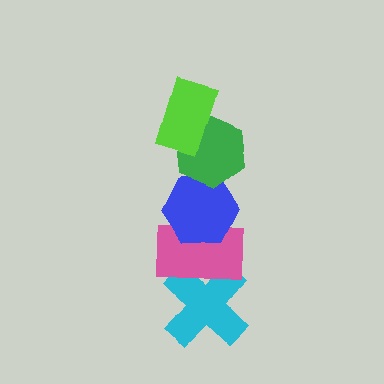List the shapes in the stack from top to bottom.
From top to bottom: the lime rectangle, the green hexagon, the blue hexagon, the pink rectangle, the cyan cross.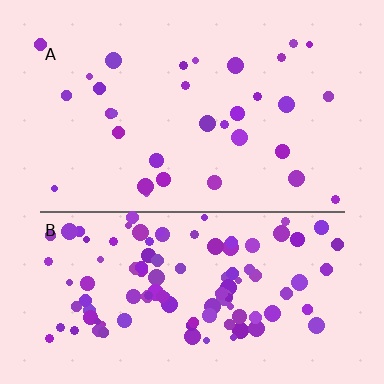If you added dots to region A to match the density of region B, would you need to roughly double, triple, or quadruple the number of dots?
Approximately triple.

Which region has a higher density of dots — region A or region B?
B (the bottom).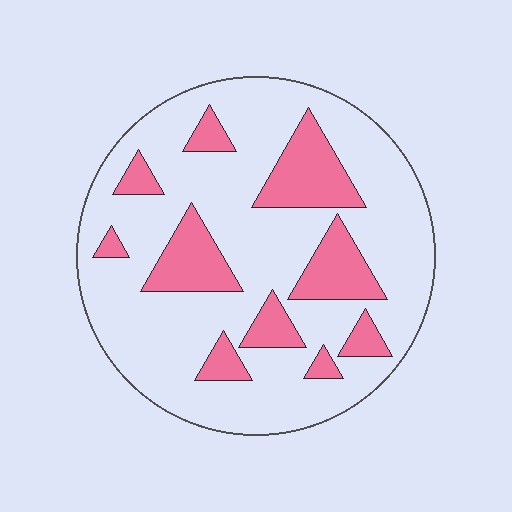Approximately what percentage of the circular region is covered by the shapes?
Approximately 25%.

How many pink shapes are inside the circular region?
10.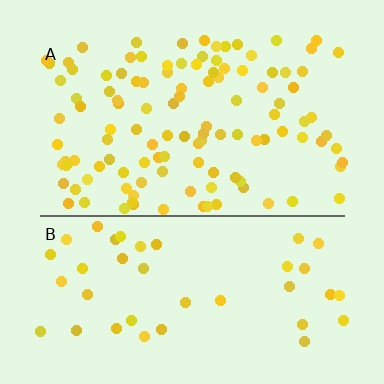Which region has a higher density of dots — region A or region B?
A (the top).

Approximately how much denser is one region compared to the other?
Approximately 2.7× — region A over region B.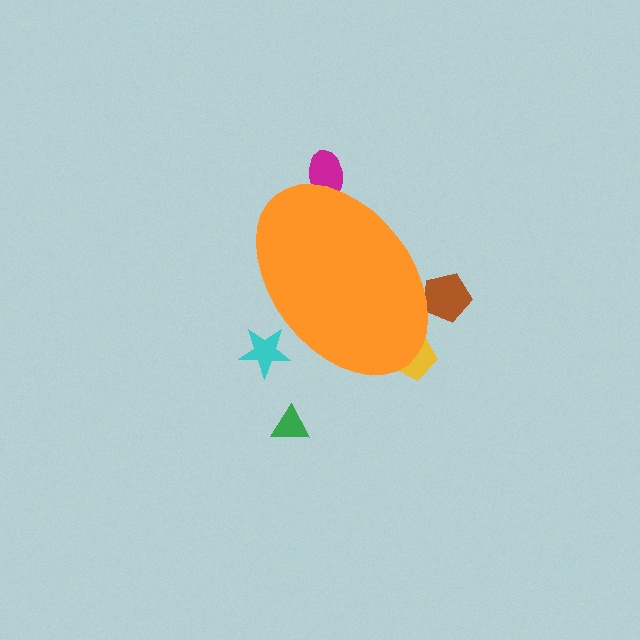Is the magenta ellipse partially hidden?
Yes, the magenta ellipse is partially hidden behind the orange ellipse.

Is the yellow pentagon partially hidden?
Yes, the yellow pentagon is partially hidden behind the orange ellipse.